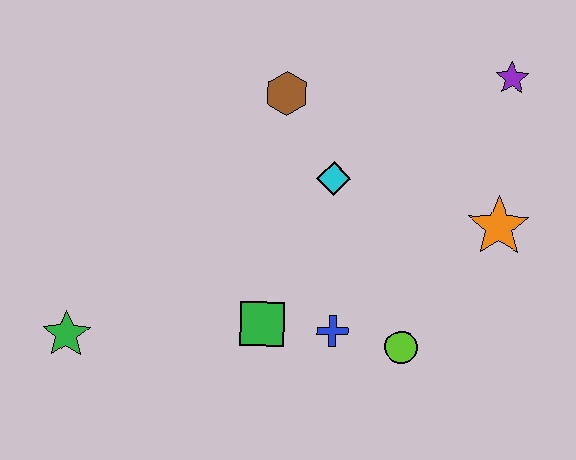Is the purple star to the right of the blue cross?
Yes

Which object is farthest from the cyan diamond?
The green star is farthest from the cyan diamond.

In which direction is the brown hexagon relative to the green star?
The brown hexagon is above the green star.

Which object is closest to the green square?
The blue cross is closest to the green square.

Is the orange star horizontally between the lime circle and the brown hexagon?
No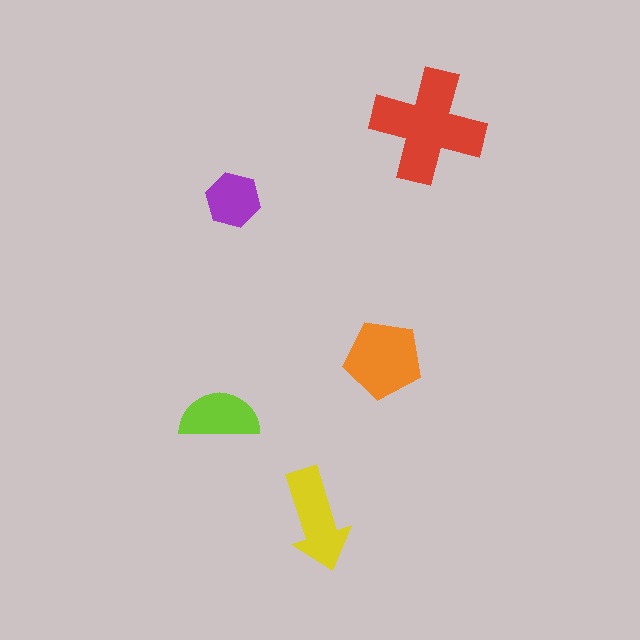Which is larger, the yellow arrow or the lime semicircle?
The yellow arrow.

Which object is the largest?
The red cross.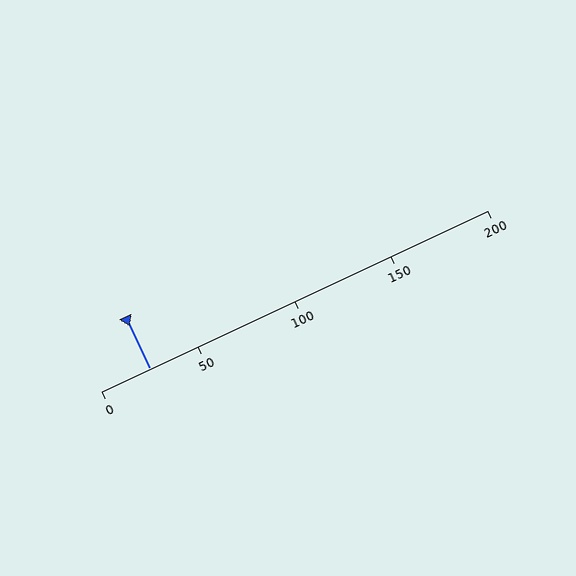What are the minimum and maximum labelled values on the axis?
The axis runs from 0 to 200.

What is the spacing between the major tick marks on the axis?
The major ticks are spaced 50 apart.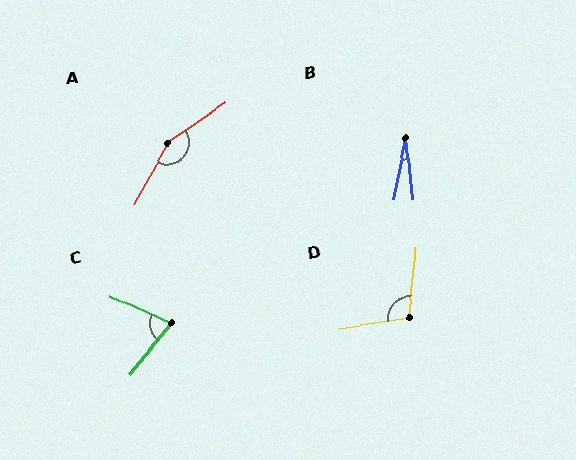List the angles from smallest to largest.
B (17°), C (75°), D (106°), A (153°).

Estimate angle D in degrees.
Approximately 106 degrees.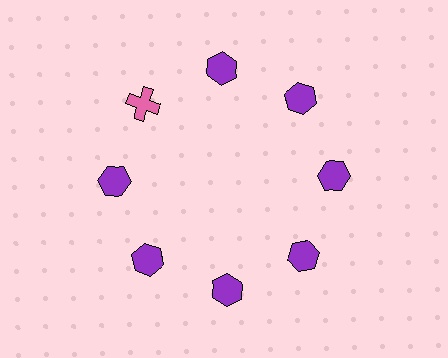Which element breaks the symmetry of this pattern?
The pink cross at roughly the 10 o'clock position breaks the symmetry. All other shapes are purple hexagons.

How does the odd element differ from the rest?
It differs in both color (pink instead of purple) and shape (cross instead of hexagon).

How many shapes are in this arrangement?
There are 8 shapes arranged in a ring pattern.